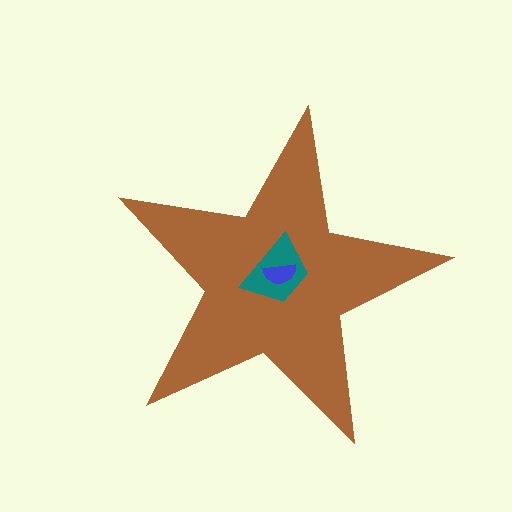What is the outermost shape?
The brown star.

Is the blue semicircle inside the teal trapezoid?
Yes.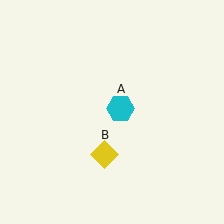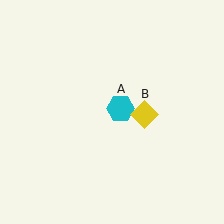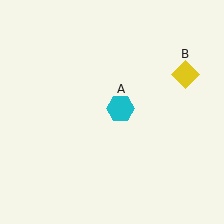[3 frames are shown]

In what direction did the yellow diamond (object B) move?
The yellow diamond (object B) moved up and to the right.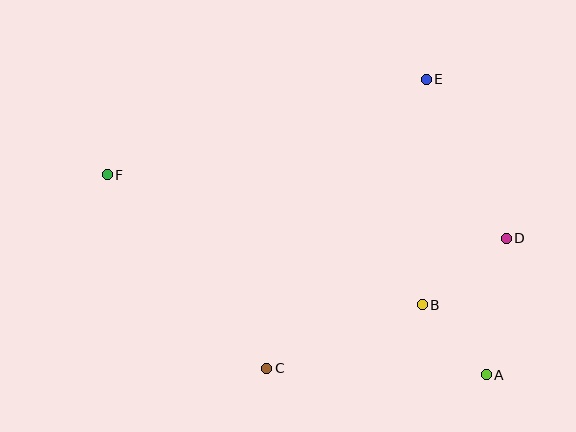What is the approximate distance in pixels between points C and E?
The distance between C and E is approximately 330 pixels.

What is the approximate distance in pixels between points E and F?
The distance between E and F is approximately 333 pixels.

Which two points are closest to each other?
Points A and B are closest to each other.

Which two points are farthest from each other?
Points A and F are farthest from each other.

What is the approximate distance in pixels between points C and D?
The distance between C and D is approximately 273 pixels.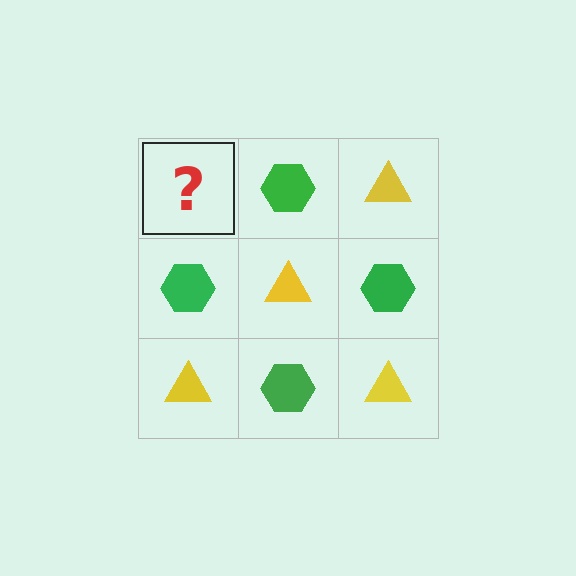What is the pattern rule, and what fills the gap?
The rule is that it alternates yellow triangle and green hexagon in a checkerboard pattern. The gap should be filled with a yellow triangle.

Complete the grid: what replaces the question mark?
The question mark should be replaced with a yellow triangle.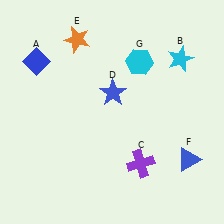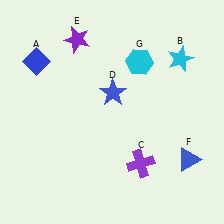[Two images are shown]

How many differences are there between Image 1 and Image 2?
There is 1 difference between the two images.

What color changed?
The star (E) changed from orange in Image 1 to purple in Image 2.